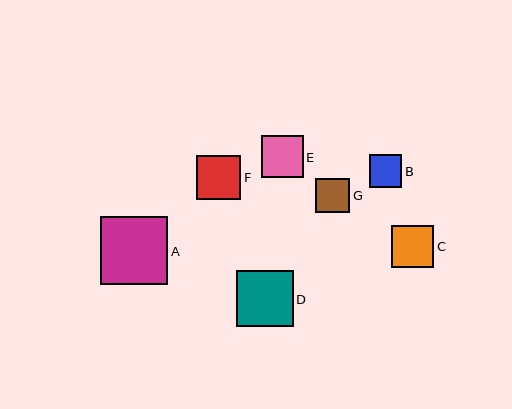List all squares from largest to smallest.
From largest to smallest: A, D, F, C, E, G, B.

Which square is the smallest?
Square B is the smallest with a size of approximately 33 pixels.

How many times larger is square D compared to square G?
Square D is approximately 1.7 times the size of square G.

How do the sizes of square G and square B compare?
Square G and square B are approximately the same size.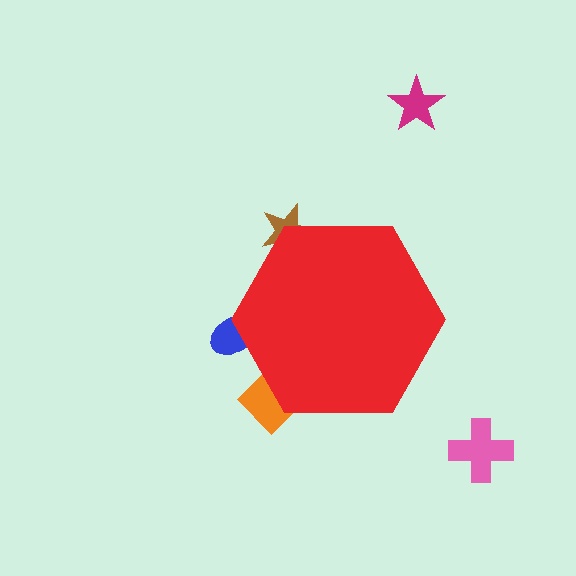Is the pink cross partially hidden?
No, the pink cross is fully visible.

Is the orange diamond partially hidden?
Yes, the orange diamond is partially hidden behind the red hexagon.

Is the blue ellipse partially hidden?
Yes, the blue ellipse is partially hidden behind the red hexagon.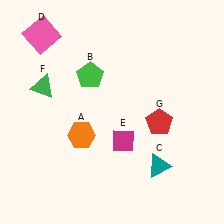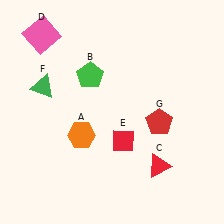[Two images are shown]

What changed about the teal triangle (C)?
In Image 1, C is teal. In Image 2, it changed to red.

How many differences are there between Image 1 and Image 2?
There are 2 differences between the two images.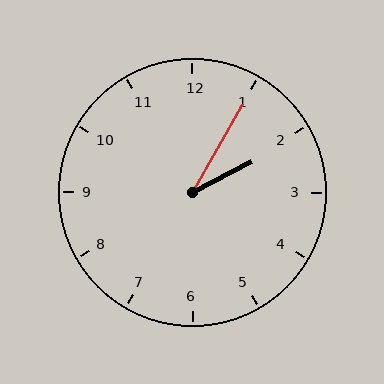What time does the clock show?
2:05.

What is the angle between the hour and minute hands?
Approximately 32 degrees.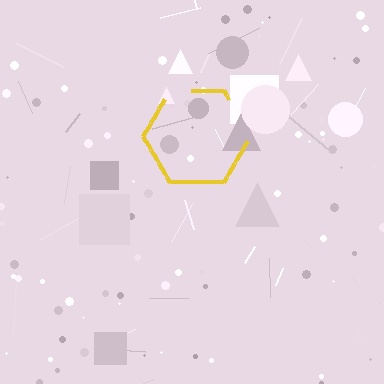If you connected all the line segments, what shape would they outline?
They would outline a hexagon.